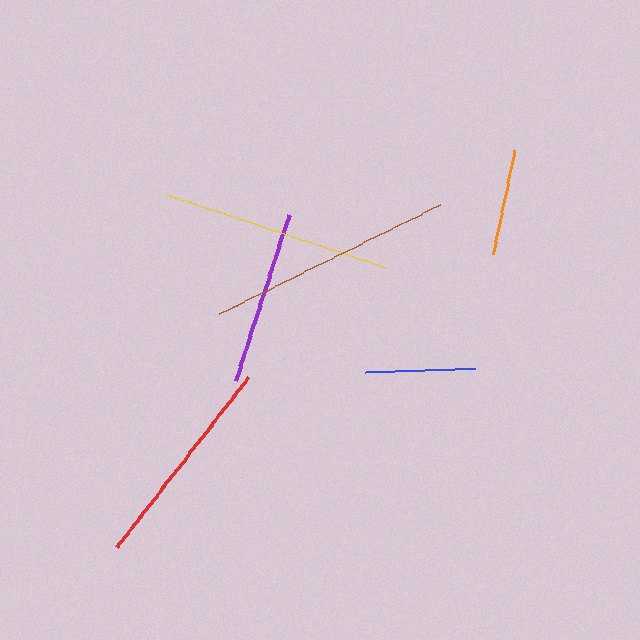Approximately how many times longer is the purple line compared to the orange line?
The purple line is approximately 1.6 times the length of the orange line.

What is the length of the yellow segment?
The yellow segment is approximately 231 pixels long.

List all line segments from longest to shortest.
From longest to shortest: brown, yellow, red, purple, blue, orange.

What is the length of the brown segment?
The brown segment is approximately 247 pixels long.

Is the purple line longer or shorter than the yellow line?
The yellow line is longer than the purple line.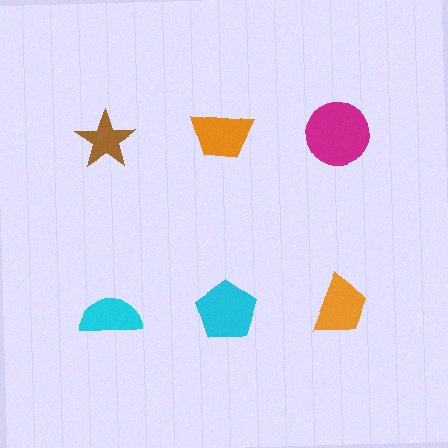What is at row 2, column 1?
A cyan semicircle.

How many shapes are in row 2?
3 shapes.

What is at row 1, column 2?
An orange trapezoid.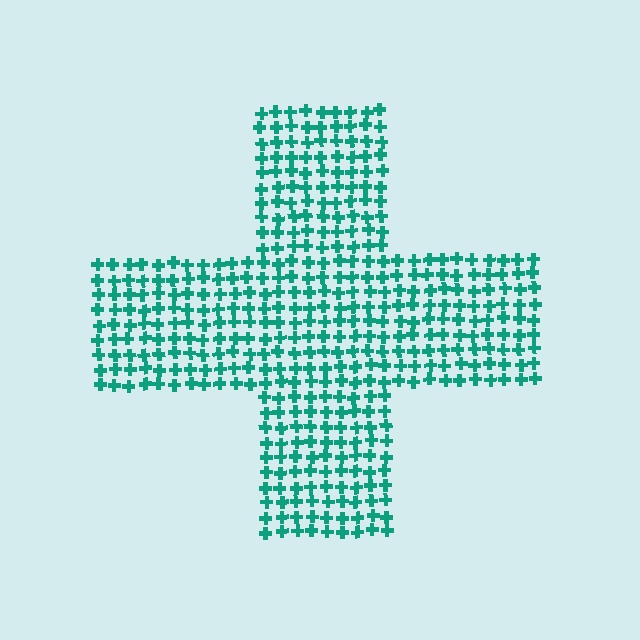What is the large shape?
The large shape is a cross.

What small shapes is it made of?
It is made of small crosses.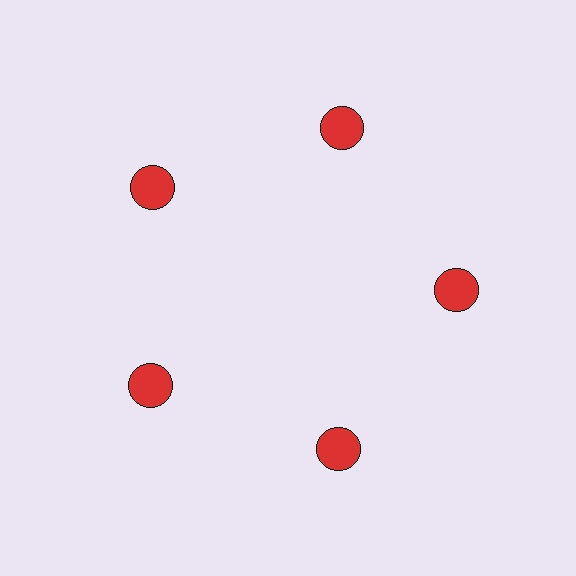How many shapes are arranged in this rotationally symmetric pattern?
There are 5 shapes, arranged in 5 groups of 1.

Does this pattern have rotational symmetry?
Yes, this pattern has 5-fold rotational symmetry. It looks the same after rotating 72 degrees around the center.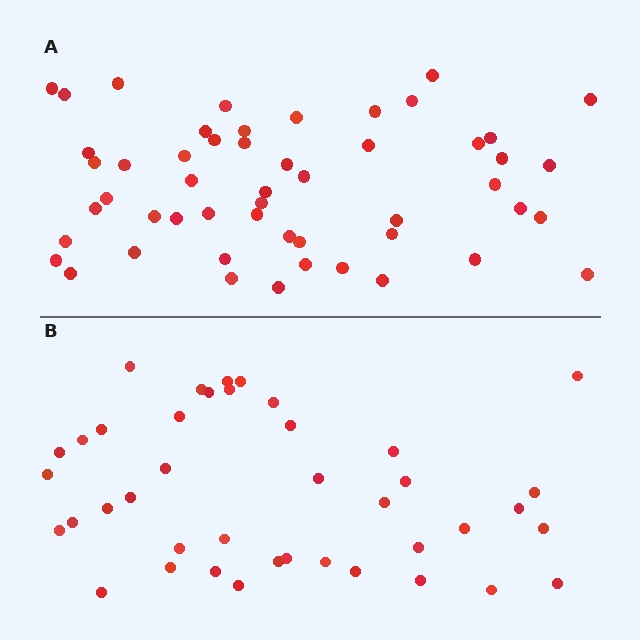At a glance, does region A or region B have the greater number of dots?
Region A (the top region) has more dots.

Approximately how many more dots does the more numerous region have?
Region A has roughly 12 or so more dots than region B.